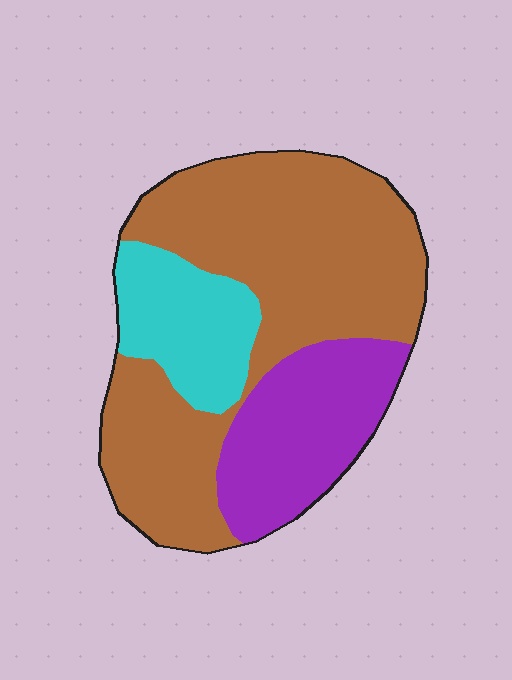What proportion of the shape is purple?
Purple covers 23% of the shape.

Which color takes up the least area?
Cyan, at roughly 15%.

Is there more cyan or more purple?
Purple.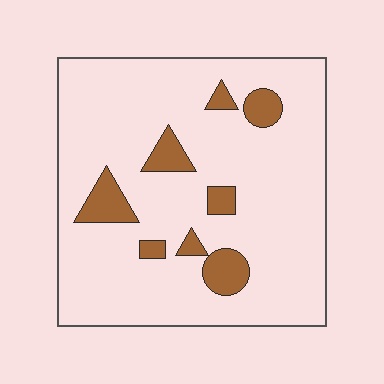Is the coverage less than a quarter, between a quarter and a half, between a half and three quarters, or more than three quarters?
Less than a quarter.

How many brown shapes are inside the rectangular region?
8.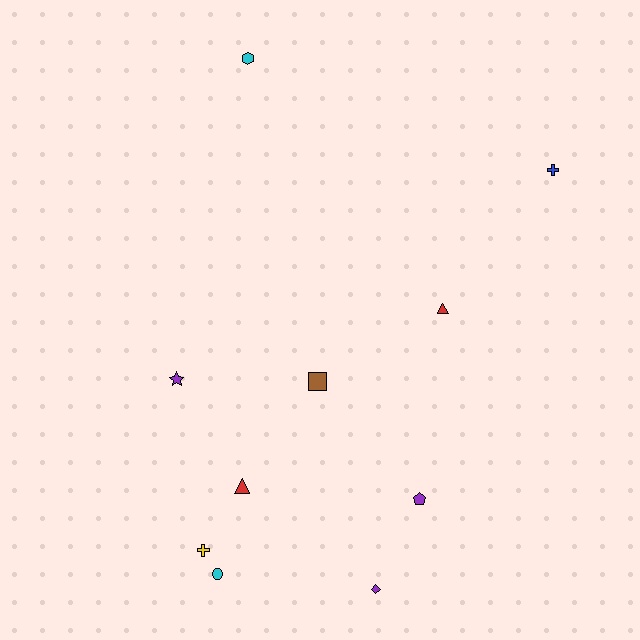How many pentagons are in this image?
There is 1 pentagon.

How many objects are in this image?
There are 10 objects.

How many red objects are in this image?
There are 2 red objects.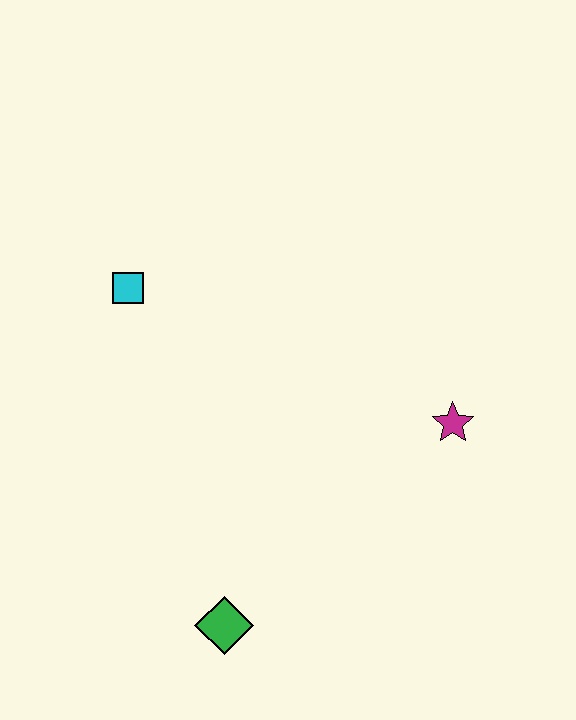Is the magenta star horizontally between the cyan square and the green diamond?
No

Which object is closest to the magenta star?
The green diamond is closest to the magenta star.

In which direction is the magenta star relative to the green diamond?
The magenta star is to the right of the green diamond.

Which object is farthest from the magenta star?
The cyan square is farthest from the magenta star.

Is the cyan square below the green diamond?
No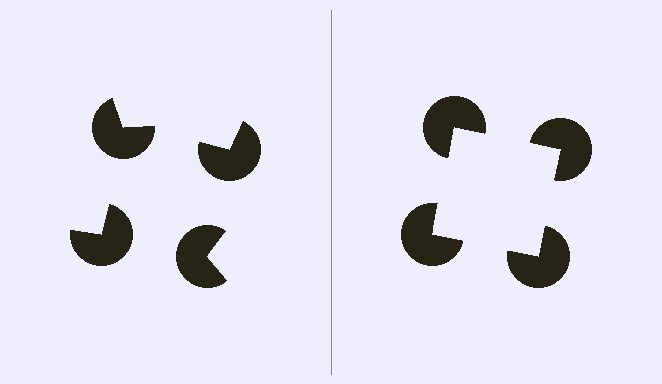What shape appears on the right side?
An illusory square.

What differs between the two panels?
The pac-man discs are positioned identically on both sides; only the wedge orientations differ. On the right they align to a square; on the left they are misaligned.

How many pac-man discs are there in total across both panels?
8 — 4 on each side.